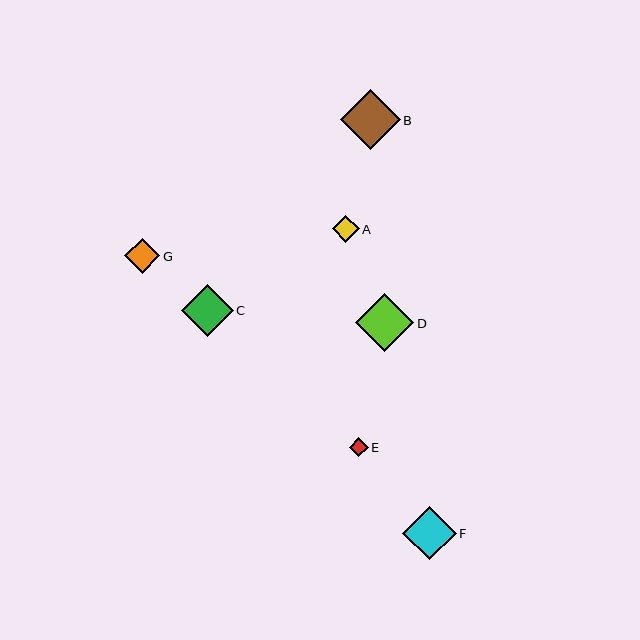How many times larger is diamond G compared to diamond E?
Diamond G is approximately 1.9 times the size of diamond E.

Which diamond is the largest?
Diamond B is the largest with a size of approximately 59 pixels.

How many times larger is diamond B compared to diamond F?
Diamond B is approximately 1.1 times the size of diamond F.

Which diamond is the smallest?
Diamond E is the smallest with a size of approximately 19 pixels.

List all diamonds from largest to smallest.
From largest to smallest: B, D, F, C, G, A, E.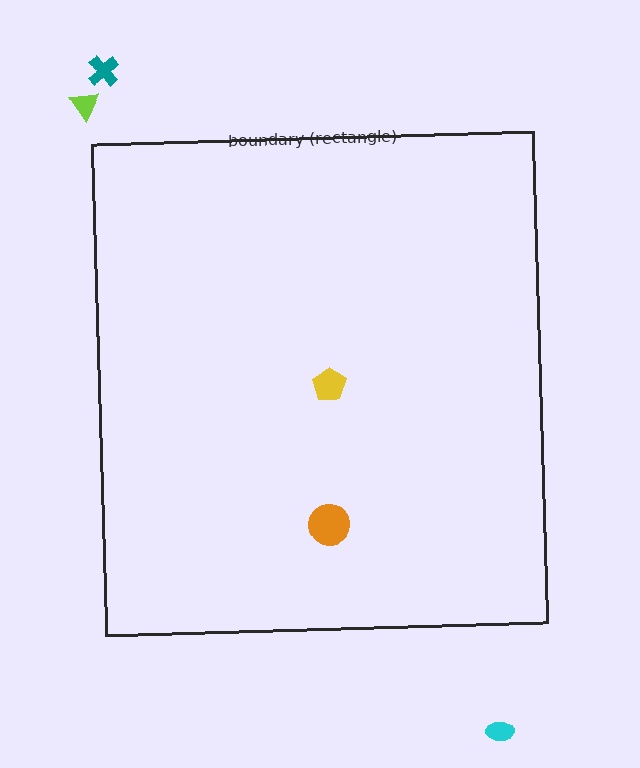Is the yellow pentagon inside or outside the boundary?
Inside.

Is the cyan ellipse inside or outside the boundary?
Outside.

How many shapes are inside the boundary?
2 inside, 3 outside.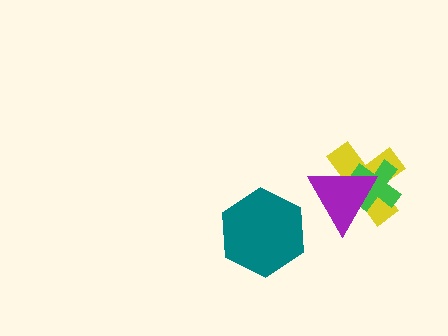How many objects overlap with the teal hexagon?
0 objects overlap with the teal hexagon.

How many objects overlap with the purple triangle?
2 objects overlap with the purple triangle.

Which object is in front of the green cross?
The purple triangle is in front of the green cross.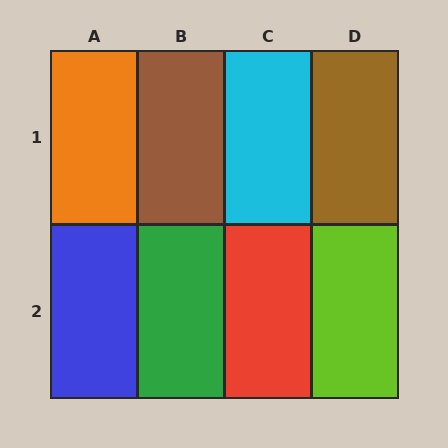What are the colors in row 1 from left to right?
Orange, brown, cyan, brown.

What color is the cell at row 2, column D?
Lime.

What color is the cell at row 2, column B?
Green.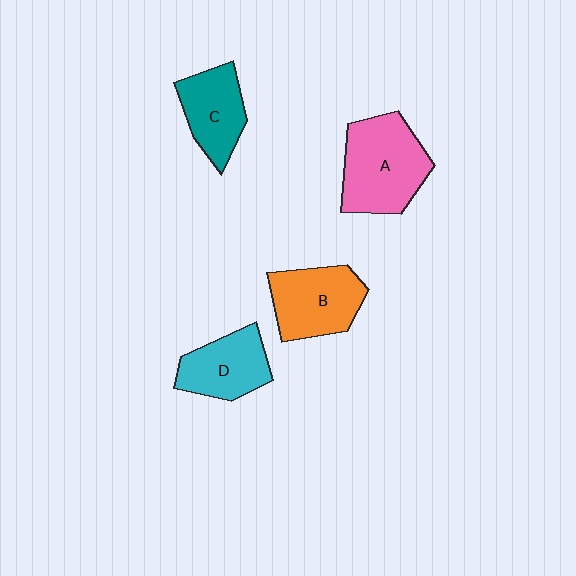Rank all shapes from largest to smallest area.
From largest to smallest: A (pink), B (orange), D (cyan), C (teal).